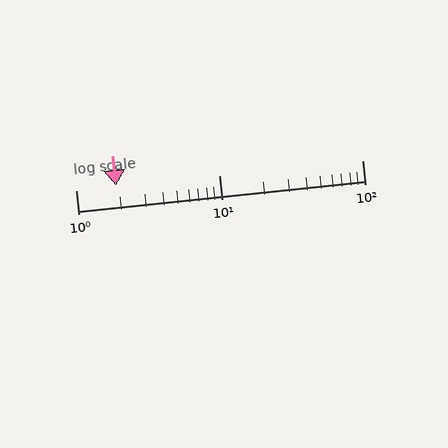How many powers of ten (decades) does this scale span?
The scale spans 2 decades, from 1 to 100.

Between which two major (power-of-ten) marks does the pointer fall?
The pointer is between 1 and 10.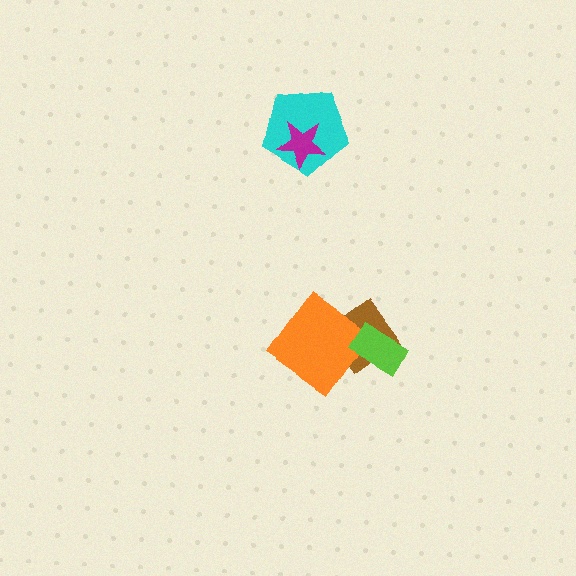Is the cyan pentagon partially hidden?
Yes, it is partially covered by another shape.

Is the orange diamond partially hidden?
No, no other shape covers it.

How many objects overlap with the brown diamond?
2 objects overlap with the brown diamond.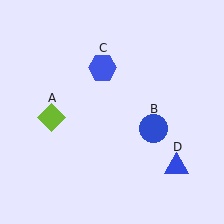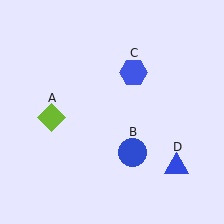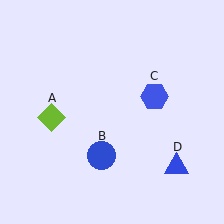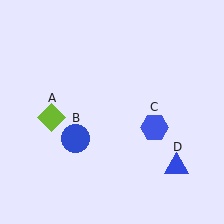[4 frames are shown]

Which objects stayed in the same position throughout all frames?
Lime diamond (object A) and blue triangle (object D) remained stationary.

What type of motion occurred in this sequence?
The blue circle (object B), blue hexagon (object C) rotated clockwise around the center of the scene.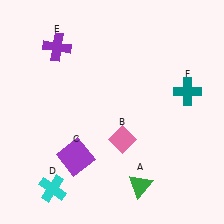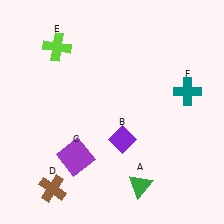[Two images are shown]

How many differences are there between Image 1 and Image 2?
There are 3 differences between the two images.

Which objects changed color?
B changed from pink to purple. D changed from cyan to brown. E changed from purple to lime.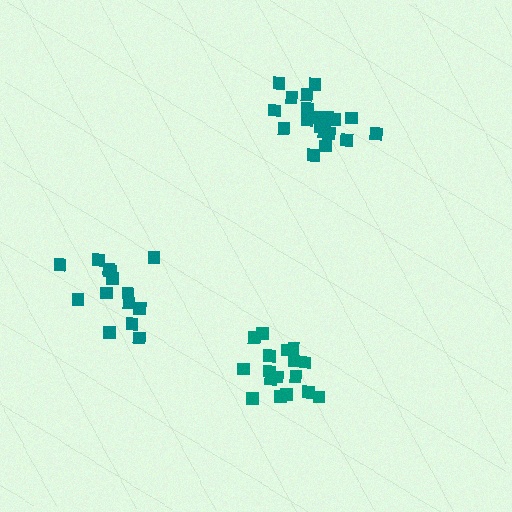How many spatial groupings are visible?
There are 3 spatial groupings.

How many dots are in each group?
Group 1: 18 dots, Group 2: 20 dots, Group 3: 14 dots (52 total).